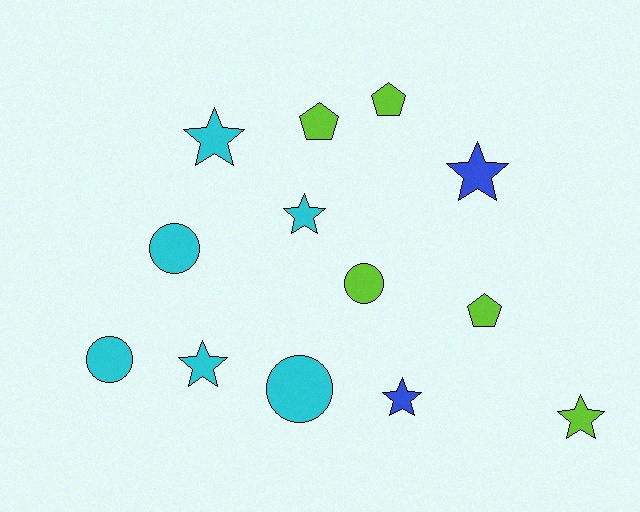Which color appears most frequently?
Cyan, with 6 objects.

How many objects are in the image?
There are 13 objects.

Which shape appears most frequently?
Star, with 6 objects.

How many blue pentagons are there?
There are no blue pentagons.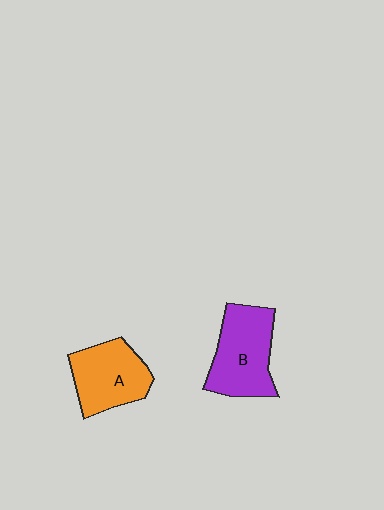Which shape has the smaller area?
Shape A (orange).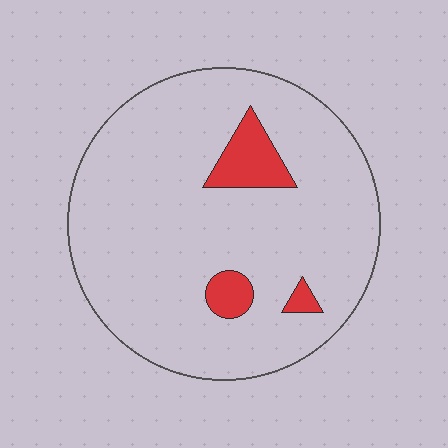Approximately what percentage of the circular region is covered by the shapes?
Approximately 10%.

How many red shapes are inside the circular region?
3.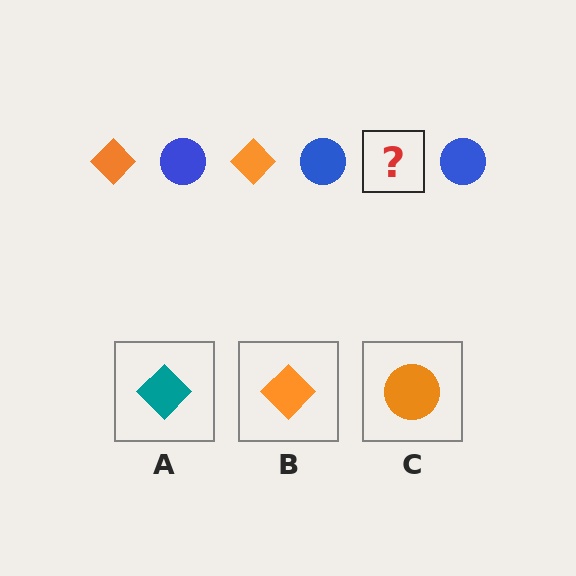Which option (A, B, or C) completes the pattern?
B.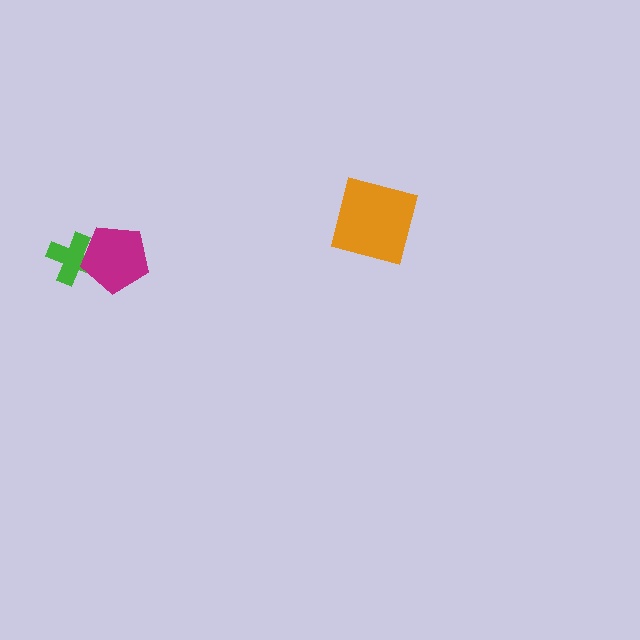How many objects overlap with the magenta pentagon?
1 object overlaps with the magenta pentagon.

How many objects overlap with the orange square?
0 objects overlap with the orange square.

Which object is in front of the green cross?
The magenta pentagon is in front of the green cross.